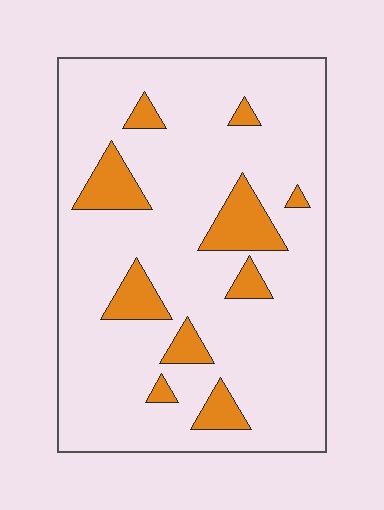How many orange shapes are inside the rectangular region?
10.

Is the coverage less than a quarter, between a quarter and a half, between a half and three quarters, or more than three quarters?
Less than a quarter.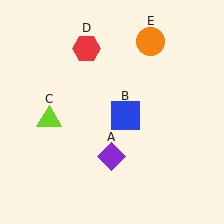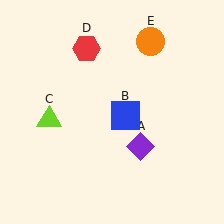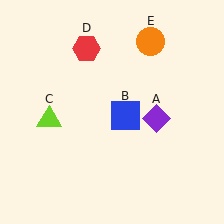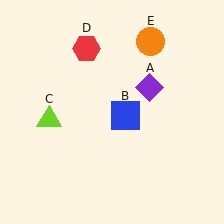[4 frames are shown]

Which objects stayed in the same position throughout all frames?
Blue square (object B) and lime triangle (object C) and red hexagon (object D) and orange circle (object E) remained stationary.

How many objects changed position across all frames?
1 object changed position: purple diamond (object A).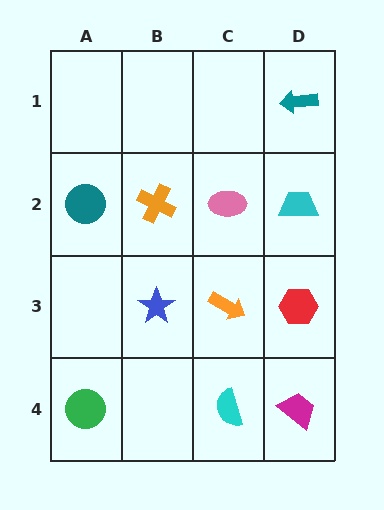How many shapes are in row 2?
4 shapes.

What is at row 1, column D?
A teal arrow.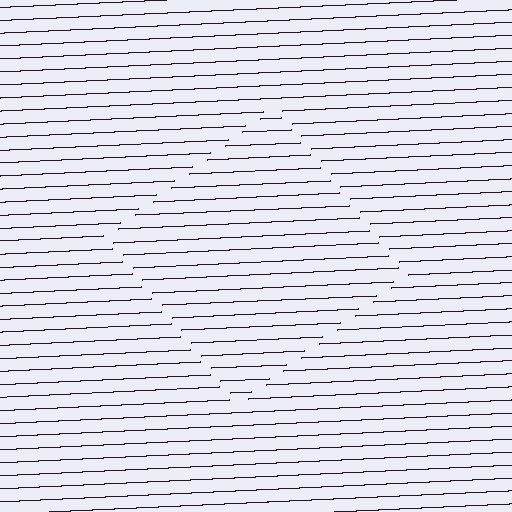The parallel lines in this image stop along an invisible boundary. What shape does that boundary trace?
An illusory square. The interior of the shape contains the same grating, shifted by half a period — the contour is defined by the phase discontinuity where line-ends from the inner and outer gratings abut.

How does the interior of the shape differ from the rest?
The interior of the shape contains the same grating, shifted by half a period — the contour is defined by the phase discontinuity where line-ends from the inner and outer gratings abut.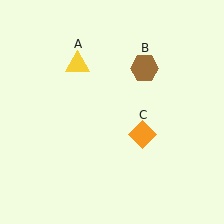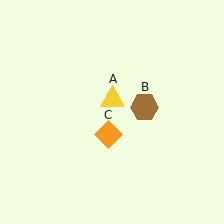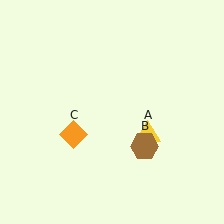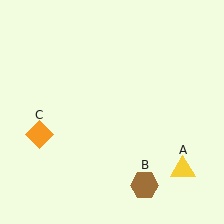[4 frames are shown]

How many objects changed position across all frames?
3 objects changed position: yellow triangle (object A), brown hexagon (object B), orange diamond (object C).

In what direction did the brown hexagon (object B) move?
The brown hexagon (object B) moved down.